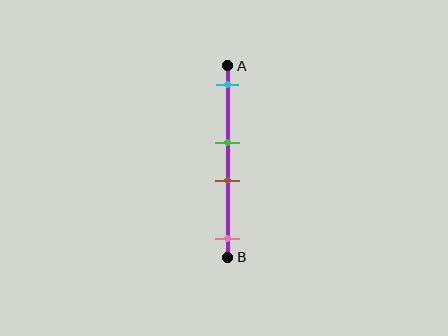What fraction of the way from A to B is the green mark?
The green mark is approximately 40% (0.4) of the way from A to B.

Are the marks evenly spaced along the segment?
No, the marks are not evenly spaced.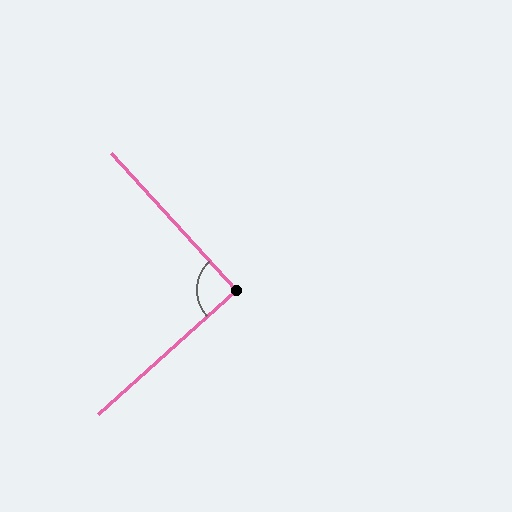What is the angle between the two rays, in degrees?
Approximately 89 degrees.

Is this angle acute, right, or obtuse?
It is approximately a right angle.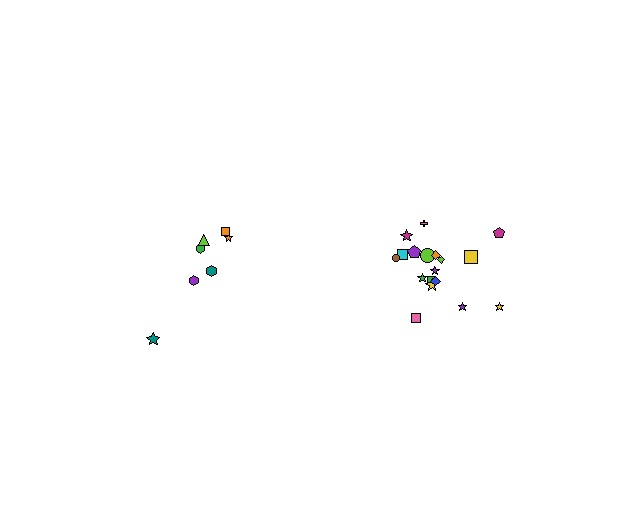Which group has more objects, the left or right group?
The right group.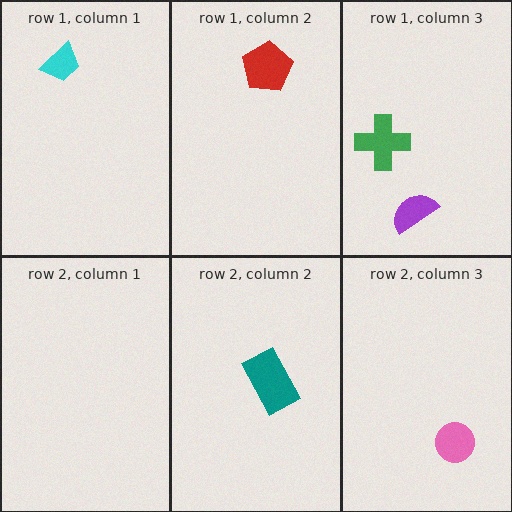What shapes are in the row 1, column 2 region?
The red pentagon.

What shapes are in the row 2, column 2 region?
The teal rectangle.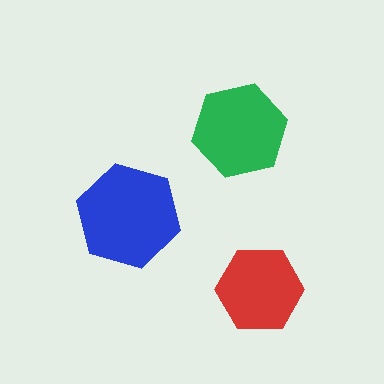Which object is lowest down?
The red hexagon is bottommost.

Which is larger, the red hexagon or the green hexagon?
The green one.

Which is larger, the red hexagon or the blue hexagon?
The blue one.